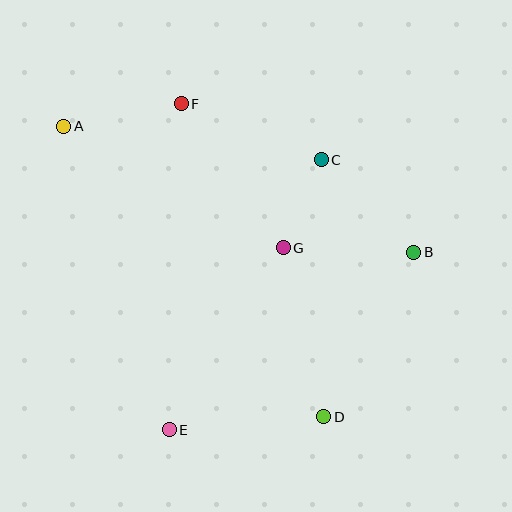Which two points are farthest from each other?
Points A and D are farthest from each other.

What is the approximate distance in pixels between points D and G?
The distance between D and G is approximately 174 pixels.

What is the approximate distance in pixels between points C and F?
The distance between C and F is approximately 151 pixels.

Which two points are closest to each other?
Points C and G are closest to each other.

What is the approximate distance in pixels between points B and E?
The distance between B and E is approximately 302 pixels.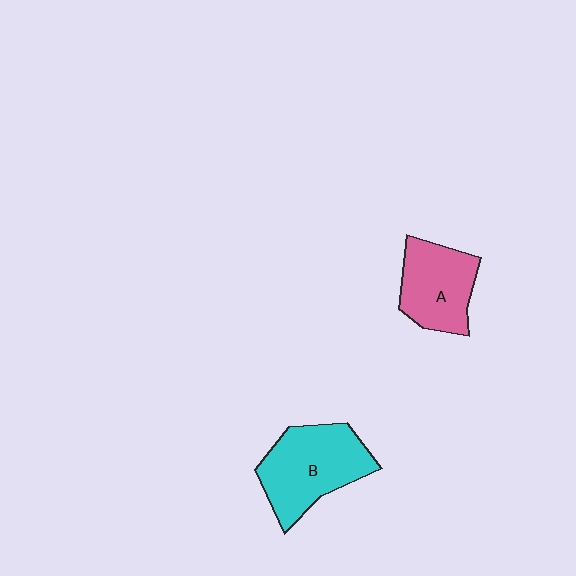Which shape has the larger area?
Shape B (cyan).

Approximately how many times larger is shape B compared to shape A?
Approximately 1.3 times.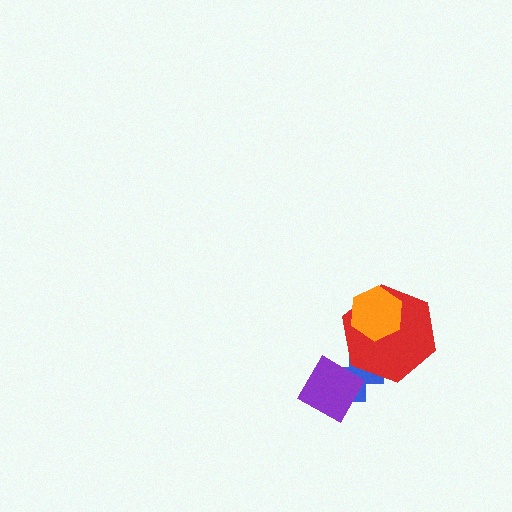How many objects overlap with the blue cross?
2 objects overlap with the blue cross.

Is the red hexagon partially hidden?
Yes, it is partially covered by another shape.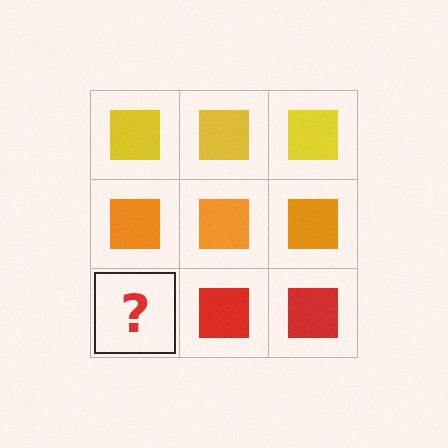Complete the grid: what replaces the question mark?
The question mark should be replaced with a red square.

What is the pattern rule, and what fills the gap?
The rule is that each row has a consistent color. The gap should be filled with a red square.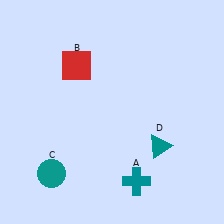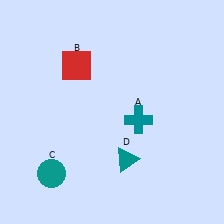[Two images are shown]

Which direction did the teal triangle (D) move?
The teal triangle (D) moved left.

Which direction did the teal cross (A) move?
The teal cross (A) moved up.